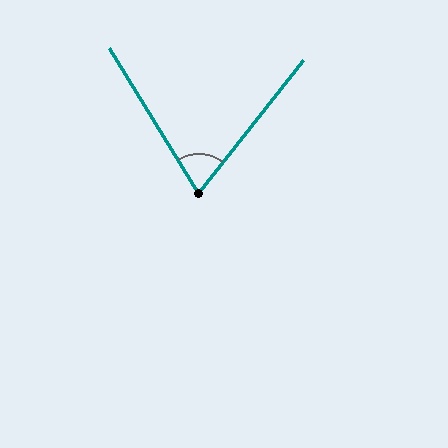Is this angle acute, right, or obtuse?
It is acute.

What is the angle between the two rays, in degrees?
Approximately 70 degrees.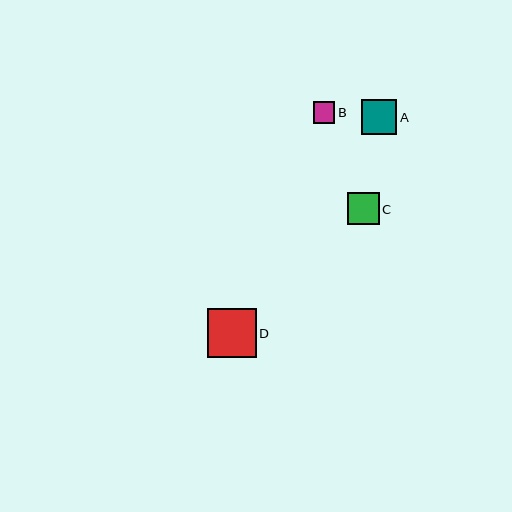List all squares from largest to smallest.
From largest to smallest: D, A, C, B.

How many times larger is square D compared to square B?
Square D is approximately 2.3 times the size of square B.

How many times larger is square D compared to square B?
Square D is approximately 2.3 times the size of square B.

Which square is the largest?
Square D is the largest with a size of approximately 49 pixels.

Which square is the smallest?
Square B is the smallest with a size of approximately 21 pixels.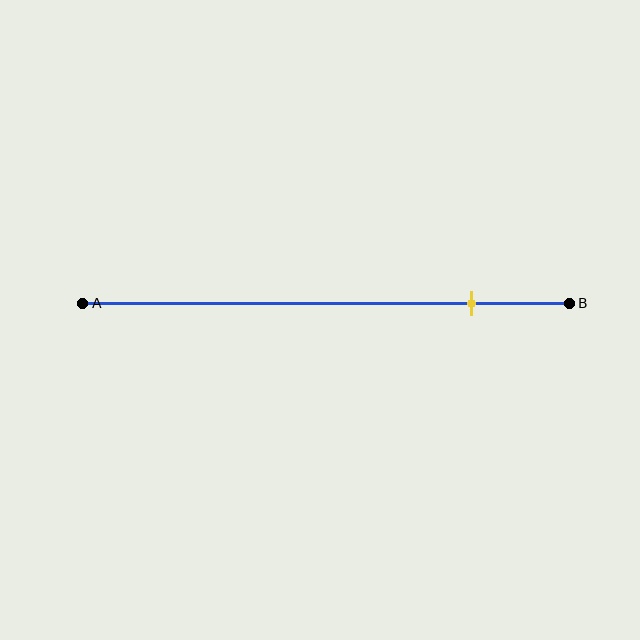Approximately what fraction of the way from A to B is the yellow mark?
The yellow mark is approximately 80% of the way from A to B.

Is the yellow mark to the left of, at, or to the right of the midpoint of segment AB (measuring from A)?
The yellow mark is to the right of the midpoint of segment AB.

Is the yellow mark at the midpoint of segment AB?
No, the mark is at about 80% from A, not at the 50% midpoint.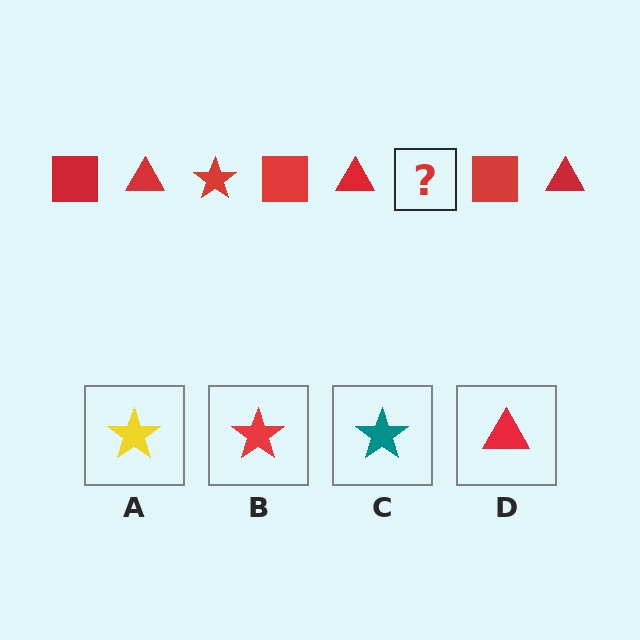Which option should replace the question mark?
Option B.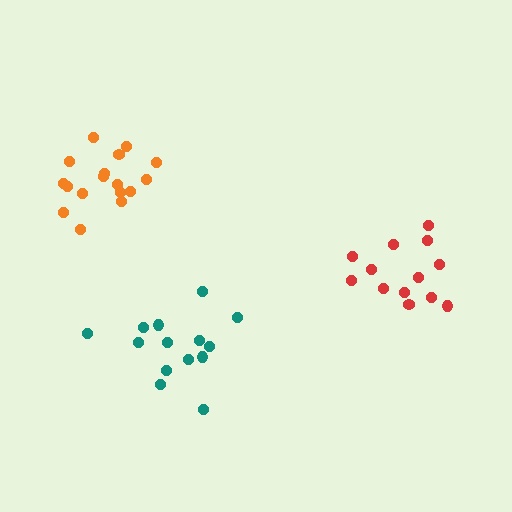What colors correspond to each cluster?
The clusters are colored: teal, red, orange.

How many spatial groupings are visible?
There are 3 spatial groupings.